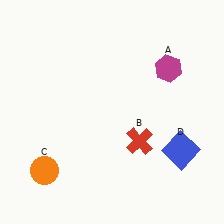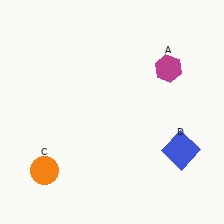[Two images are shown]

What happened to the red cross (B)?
The red cross (B) was removed in Image 2. It was in the bottom-right area of Image 1.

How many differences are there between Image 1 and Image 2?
There is 1 difference between the two images.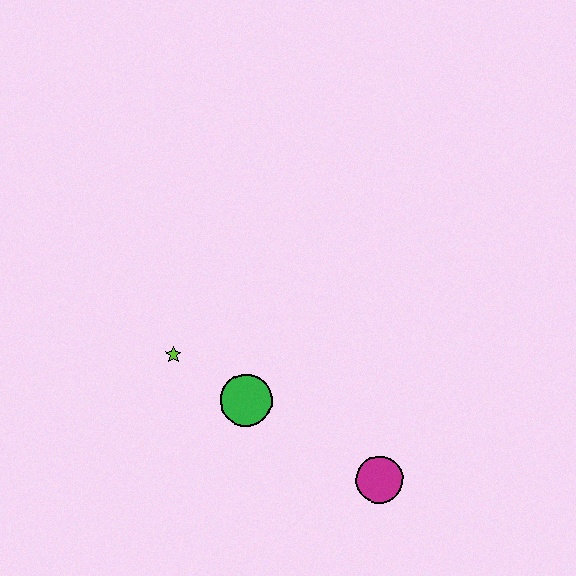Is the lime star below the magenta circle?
No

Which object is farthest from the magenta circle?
The lime star is farthest from the magenta circle.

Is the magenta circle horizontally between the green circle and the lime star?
No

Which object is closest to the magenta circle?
The green circle is closest to the magenta circle.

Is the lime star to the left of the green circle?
Yes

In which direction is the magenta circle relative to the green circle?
The magenta circle is to the right of the green circle.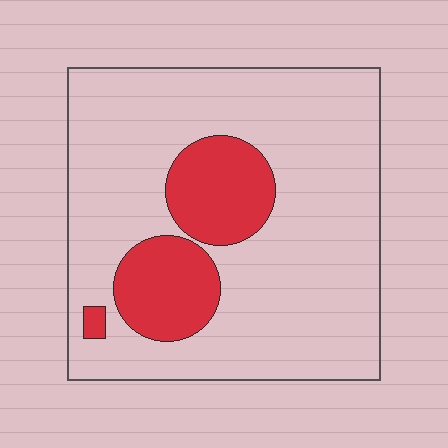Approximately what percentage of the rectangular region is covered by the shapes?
Approximately 20%.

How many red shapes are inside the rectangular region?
3.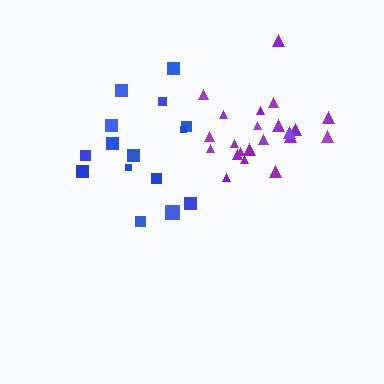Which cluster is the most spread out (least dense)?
Blue.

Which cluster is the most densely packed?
Purple.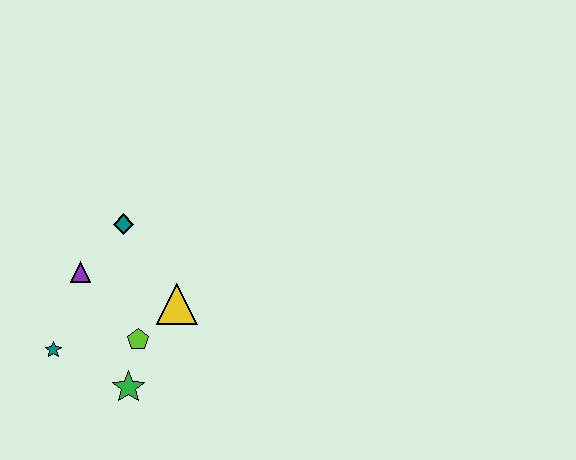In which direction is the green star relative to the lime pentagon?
The green star is below the lime pentagon.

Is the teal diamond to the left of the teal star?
No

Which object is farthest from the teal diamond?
The green star is farthest from the teal diamond.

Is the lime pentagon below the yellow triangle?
Yes